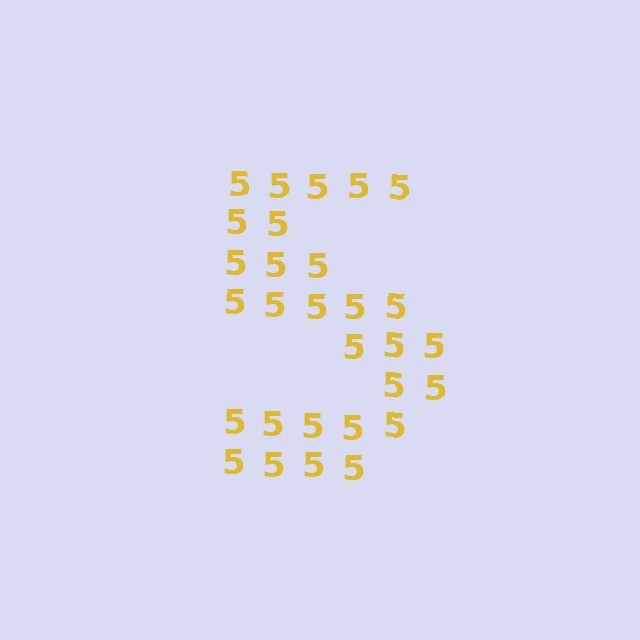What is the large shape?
The large shape is the digit 5.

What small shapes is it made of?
It is made of small digit 5's.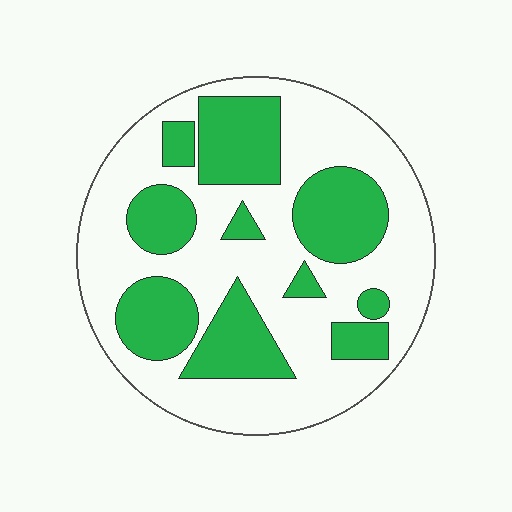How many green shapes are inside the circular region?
10.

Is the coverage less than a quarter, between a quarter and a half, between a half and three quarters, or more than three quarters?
Between a quarter and a half.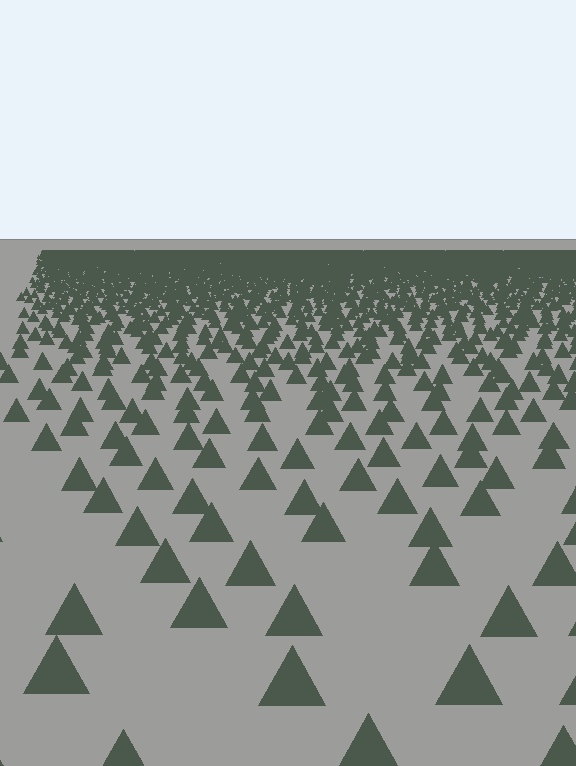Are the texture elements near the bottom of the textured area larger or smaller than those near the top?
Larger. Near the bottom, elements are closer to the viewer and appear at a bigger on-screen size.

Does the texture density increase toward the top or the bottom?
Density increases toward the top.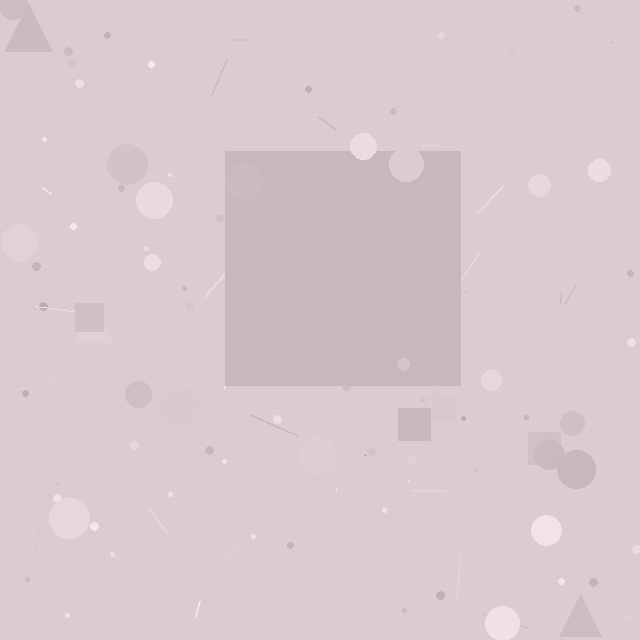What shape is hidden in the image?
A square is hidden in the image.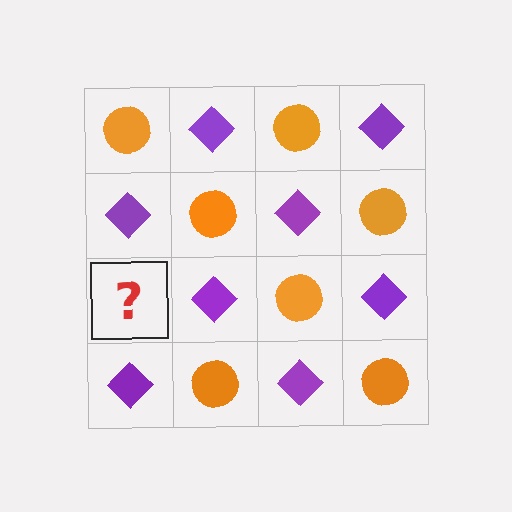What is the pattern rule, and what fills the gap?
The rule is that it alternates orange circle and purple diamond in a checkerboard pattern. The gap should be filled with an orange circle.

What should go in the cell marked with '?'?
The missing cell should contain an orange circle.